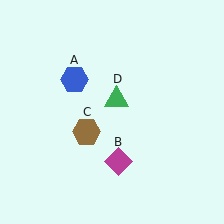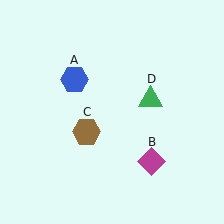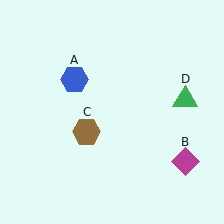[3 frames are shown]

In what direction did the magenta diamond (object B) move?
The magenta diamond (object B) moved right.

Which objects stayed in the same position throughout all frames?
Blue hexagon (object A) and brown hexagon (object C) remained stationary.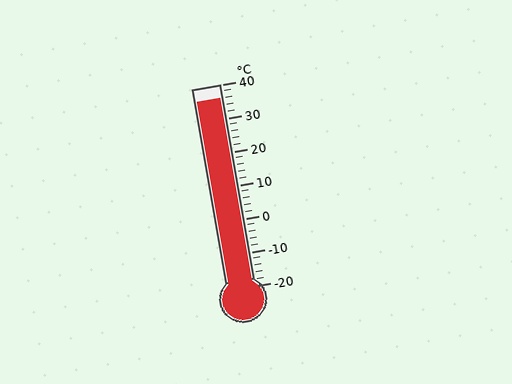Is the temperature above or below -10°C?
The temperature is above -10°C.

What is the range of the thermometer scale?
The thermometer scale ranges from -20°C to 40°C.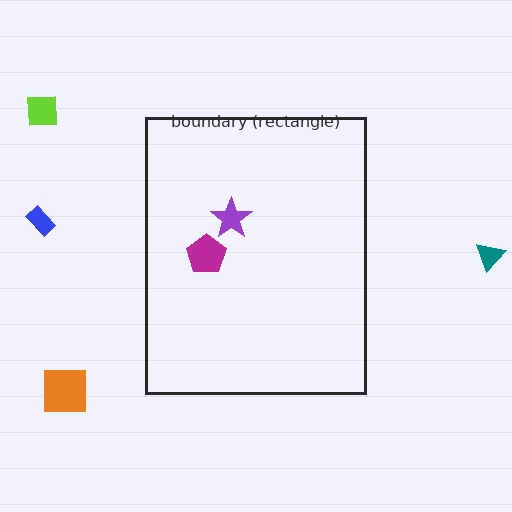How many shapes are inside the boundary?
2 inside, 4 outside.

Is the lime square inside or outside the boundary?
Outside.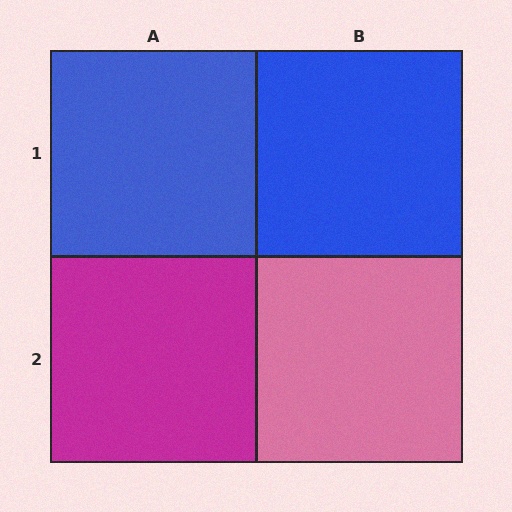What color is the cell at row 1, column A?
Blue.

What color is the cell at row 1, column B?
Blue.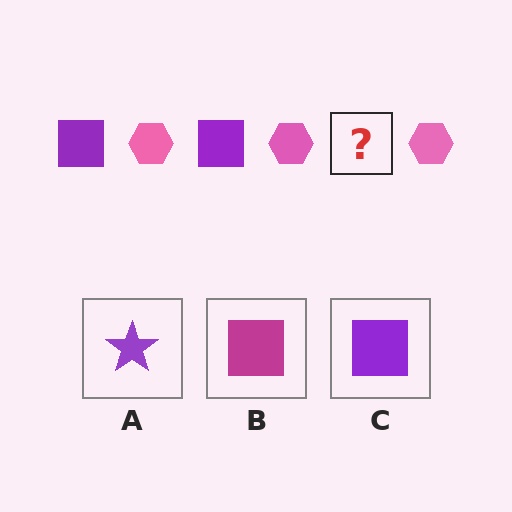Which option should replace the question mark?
Option C.